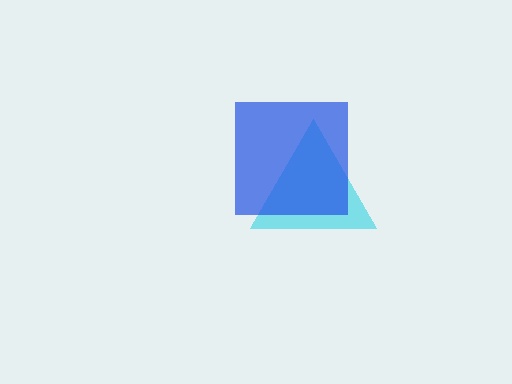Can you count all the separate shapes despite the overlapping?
Yes, there are 2 separate shapes.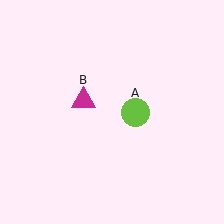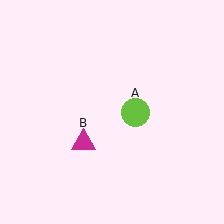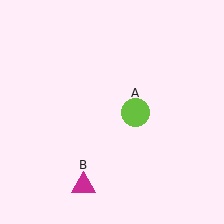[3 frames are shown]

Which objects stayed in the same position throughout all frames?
Lime circle (object A) remained stationary.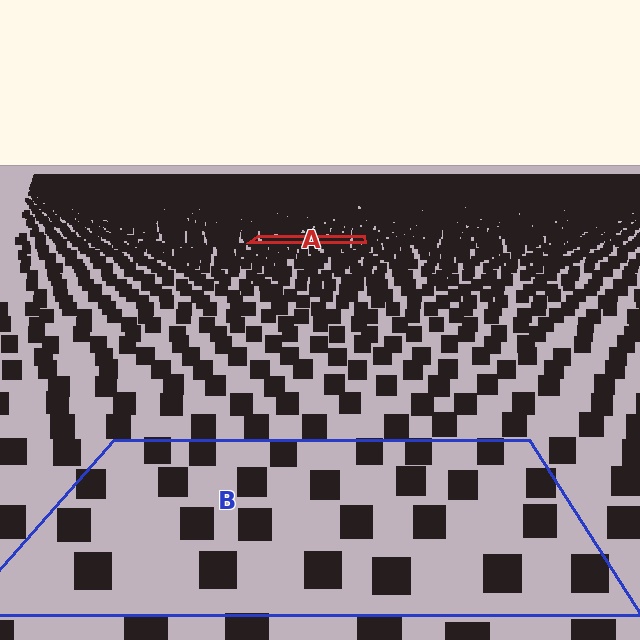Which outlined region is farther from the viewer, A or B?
Region A is farther from the viewer — the texture elements inside it appear smaller and more densely packed.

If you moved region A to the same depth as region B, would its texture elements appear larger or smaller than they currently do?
They would appear larger. At a closer depth, the same texture elements are projected at a bigger on-screen size.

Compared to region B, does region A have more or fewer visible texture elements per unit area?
Region A has more texture elements per unit area — they are packed more densely because it is farther away.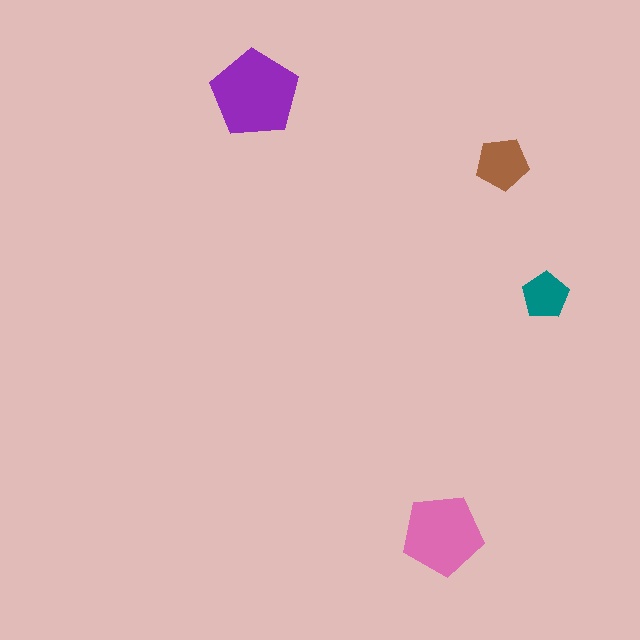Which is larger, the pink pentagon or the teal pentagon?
The pink one.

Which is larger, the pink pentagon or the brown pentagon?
The pink one.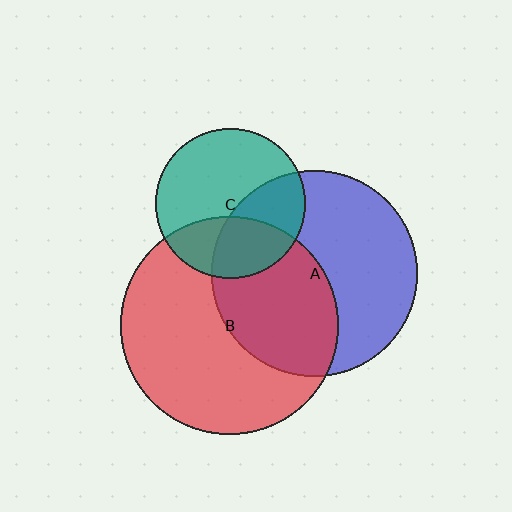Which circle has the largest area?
Circle B (red).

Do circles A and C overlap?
Yes.